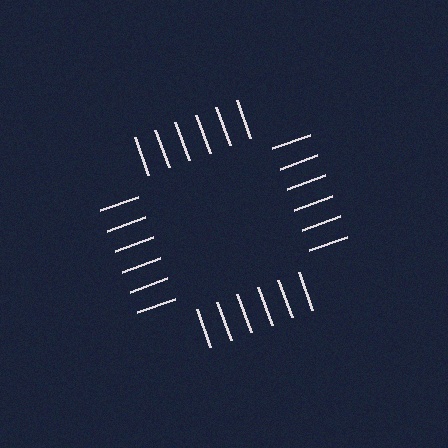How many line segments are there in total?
24 — 6 along each of the 4 edges.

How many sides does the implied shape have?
4 sides — the line-ends trace a square.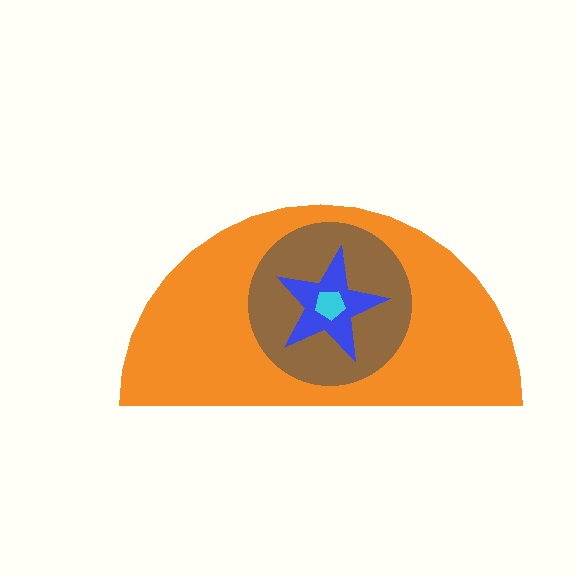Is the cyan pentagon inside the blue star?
Yes.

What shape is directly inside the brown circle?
The blue star.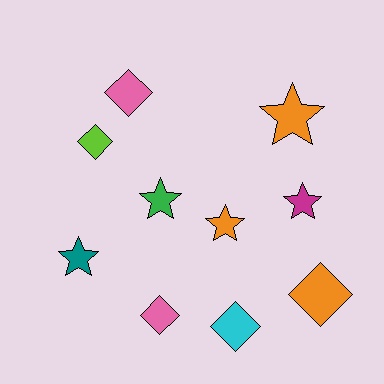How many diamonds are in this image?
There are 5 diamonds.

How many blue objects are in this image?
There are no blue objects.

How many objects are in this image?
There are 10 objects.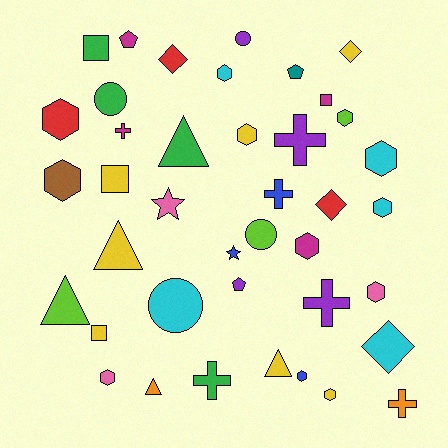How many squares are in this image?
There are 4 squares.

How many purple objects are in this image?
There are 4 purple objects.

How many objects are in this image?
There are 40 objects.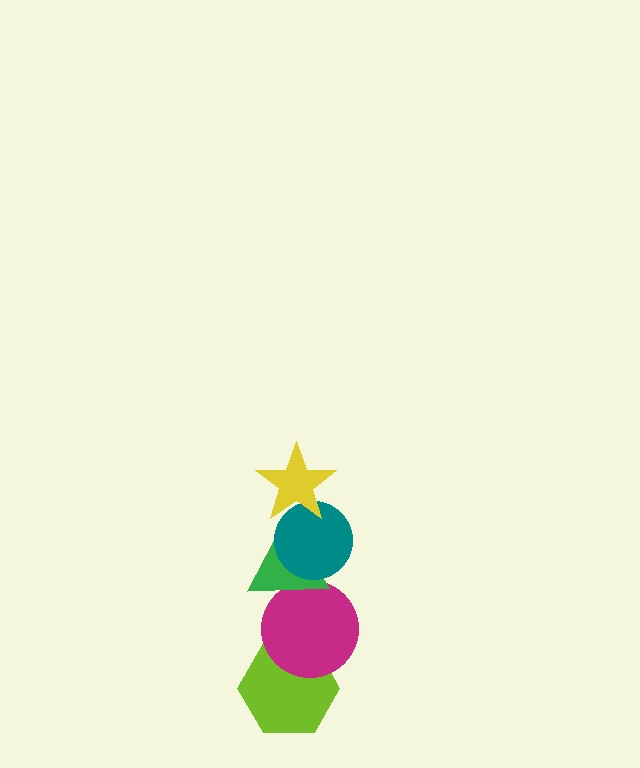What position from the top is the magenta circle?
The magenta circle is 4th from the top.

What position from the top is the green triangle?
The green triangle is 3rd from the top.